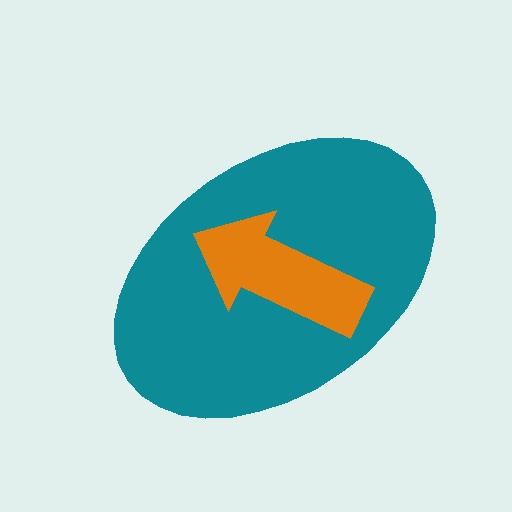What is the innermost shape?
The orange arrow.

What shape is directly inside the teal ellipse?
The orange arrow.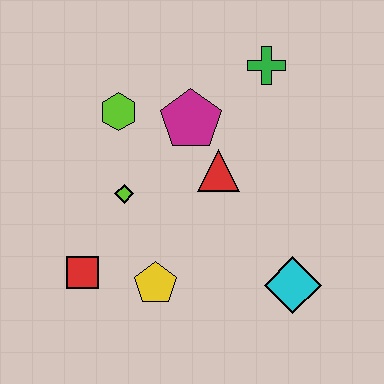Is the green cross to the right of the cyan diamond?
No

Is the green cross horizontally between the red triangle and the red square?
No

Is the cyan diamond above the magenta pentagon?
No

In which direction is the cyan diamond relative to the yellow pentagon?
The cyan diamond is to the right of the yellow pentagon.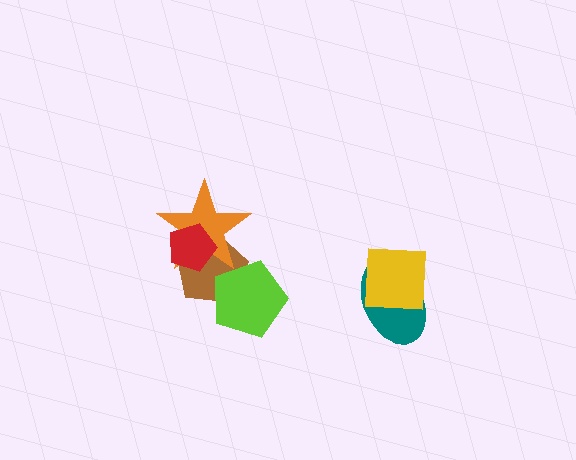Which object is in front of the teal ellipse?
The yellow square is in front of the teal ellipse.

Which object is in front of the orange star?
The red pentagon is in front of the orange star.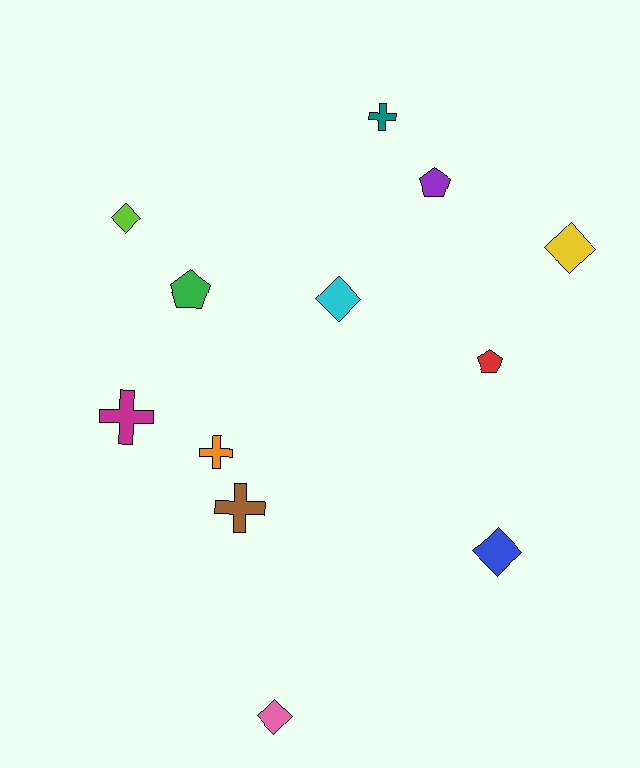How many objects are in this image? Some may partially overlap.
There are 12 objects.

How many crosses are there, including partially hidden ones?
There are 4 crosses.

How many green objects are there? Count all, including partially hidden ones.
There is 1 green object.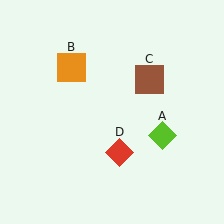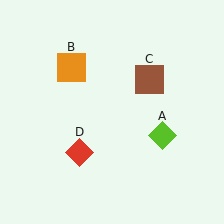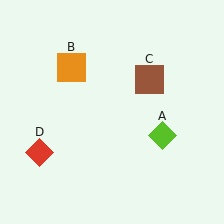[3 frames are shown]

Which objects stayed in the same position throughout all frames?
Lime diamond (object A) and orange square (object B) and brown square (object C) remained stationary.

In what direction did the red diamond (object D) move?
The red diamond (object D) moved left.